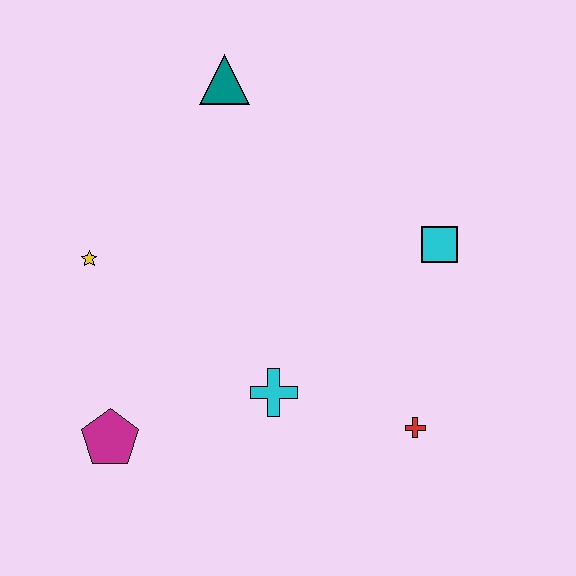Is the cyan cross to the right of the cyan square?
No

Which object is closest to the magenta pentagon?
The cyan cross is closest to the magenta pentagon.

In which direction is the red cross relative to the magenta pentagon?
The red cross is to the right of the magenta pentagon.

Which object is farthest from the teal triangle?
The red cross is farthest from the teal triangle.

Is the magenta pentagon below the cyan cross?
Yes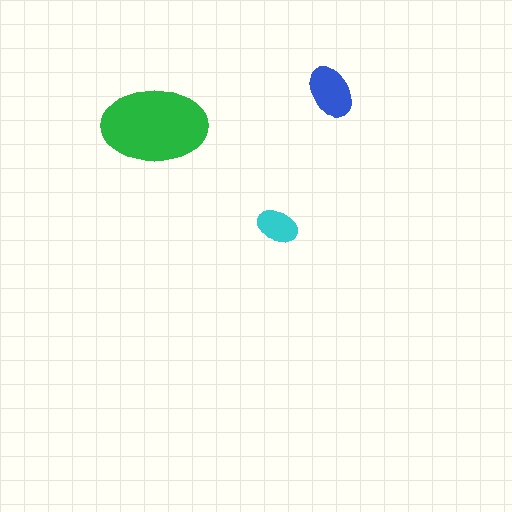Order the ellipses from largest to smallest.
the green one, the blue one, the cyan one.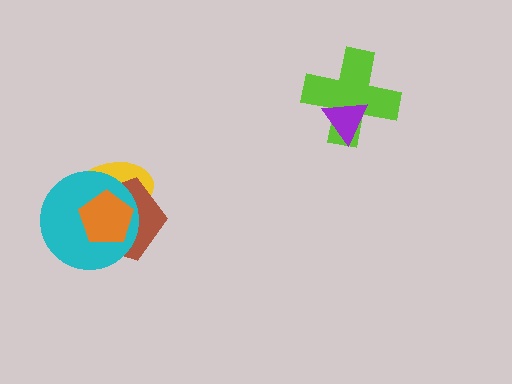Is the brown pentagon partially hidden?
Yes, it is partially covered by another shape.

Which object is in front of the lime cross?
The purple triangle is in front of the lime cross.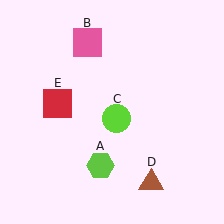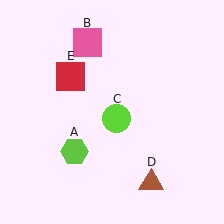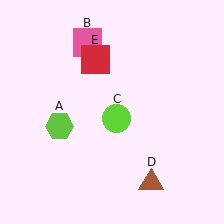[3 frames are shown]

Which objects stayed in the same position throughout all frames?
Pink square (object B) and lime circle (object C) and brown triangle (object D) remained stationary.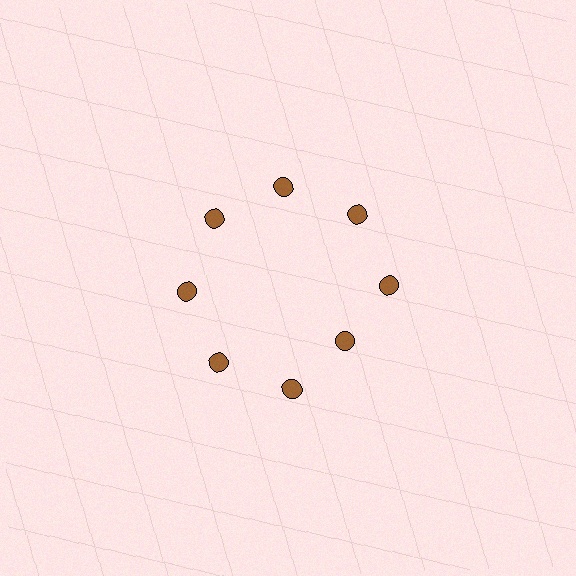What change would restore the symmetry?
The symmetry would be restored by moving it outward, back onto the ring so that all 8 circles sit at equal angles and equal distance from the center.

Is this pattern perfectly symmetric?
No. The 8 brown circles are arranged in a ring, but one element near the 4 o'clock position is pulled inward toward the center, breaking the 8-fold rotational symmetry.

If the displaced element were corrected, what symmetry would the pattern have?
It would have 8-fold rotational symmetry — the pattern would map onto itself every 45 degrees.